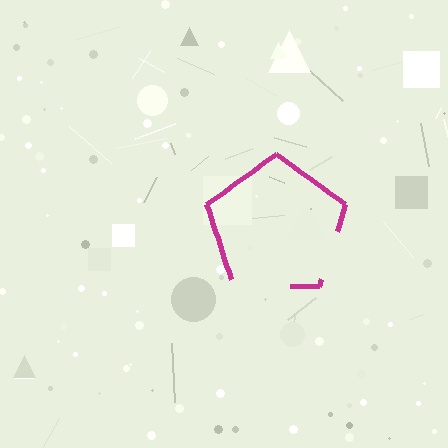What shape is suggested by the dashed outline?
The dashed outline suggests a pentagon.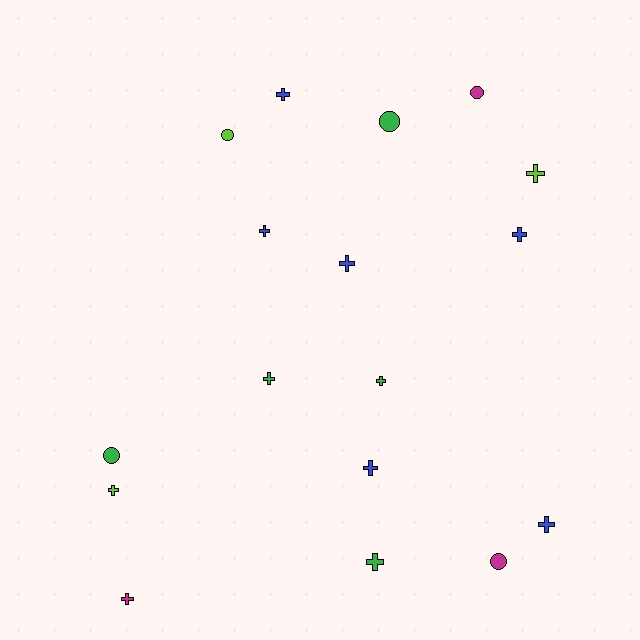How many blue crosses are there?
There are 6 blue crosses.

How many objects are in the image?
There are 17 objects.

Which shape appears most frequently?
Cross, with 12 objects.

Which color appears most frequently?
Blue, with 6 objects.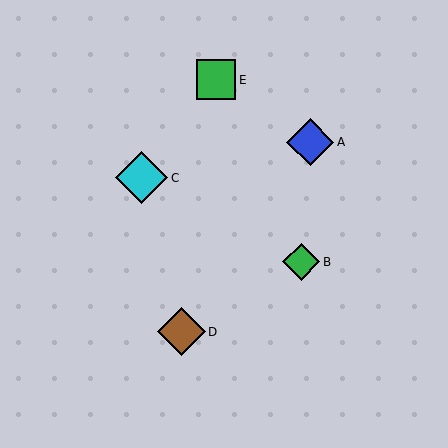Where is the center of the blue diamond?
The center of the blue diamond is at (310, 142).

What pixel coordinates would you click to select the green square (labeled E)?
Click at (216, 80) to select the green square E.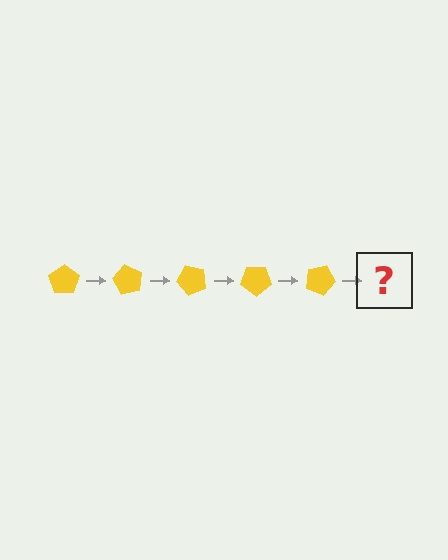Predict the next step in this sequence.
The next step is a yellow pentagon rotated 300 degrees.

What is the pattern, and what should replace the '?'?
The pattern is that the pentagon rotates 60 degrees each step. The '?' should be a yellow pentagon rotated 300 degrees.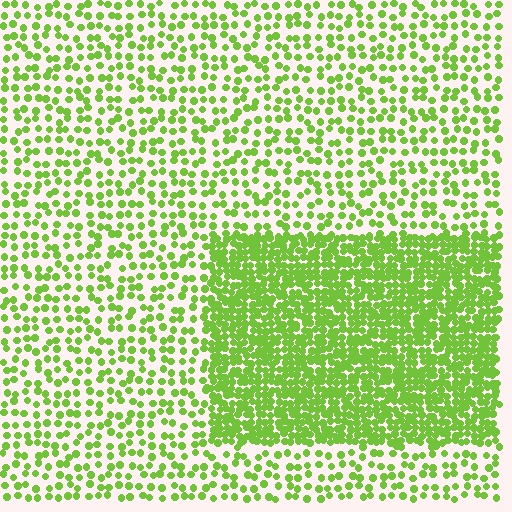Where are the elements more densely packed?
The elements are more densely packed inside the rectangle boundary.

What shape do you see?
I see a rectangle.